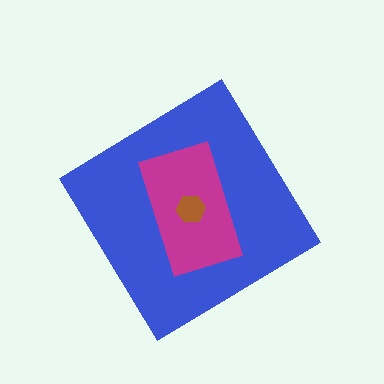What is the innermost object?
The brown hexagon.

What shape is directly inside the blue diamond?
The magenta rectangle.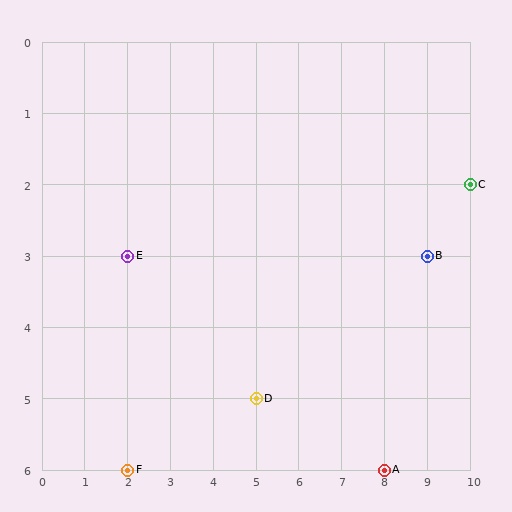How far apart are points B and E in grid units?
Points B and E are 7 columns apart.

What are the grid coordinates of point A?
Point A is at grid coordinates (8, 6).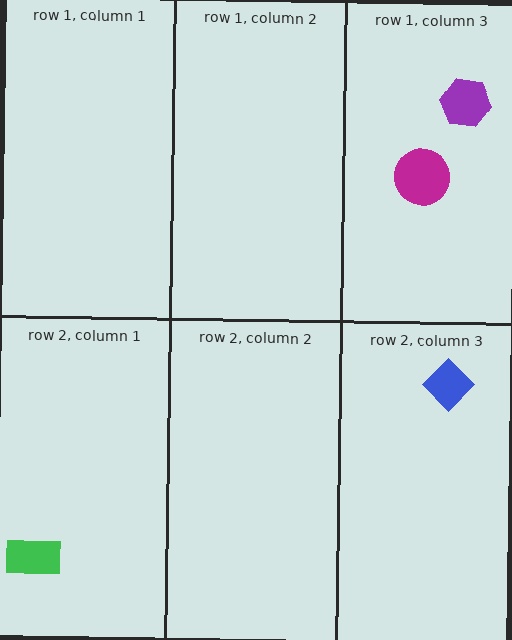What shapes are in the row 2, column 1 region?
The green rectangle.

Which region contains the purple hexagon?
The row 1, column 3 region.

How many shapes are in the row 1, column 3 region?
2.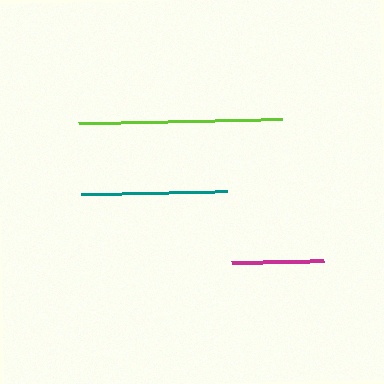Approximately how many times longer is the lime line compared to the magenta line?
The lime line is approximately 2.2 times the length of the magenta line.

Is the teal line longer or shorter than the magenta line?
The teal line is longer than the magenta line.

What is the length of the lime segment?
The lime segment is approximately 204 pixels long.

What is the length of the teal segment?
The teal segment is approximately 146 pixels long.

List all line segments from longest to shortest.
From longest to shortest: lime, teal, magenta.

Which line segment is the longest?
The lime line is the longest at approximately 204 pixels.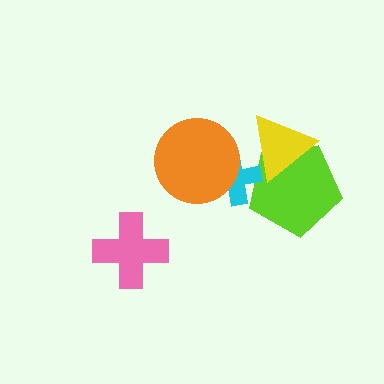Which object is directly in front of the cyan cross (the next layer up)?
The yellow triangle is directly in front of the cyan cross.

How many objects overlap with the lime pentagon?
2 objects overlap with the lime pentagon.